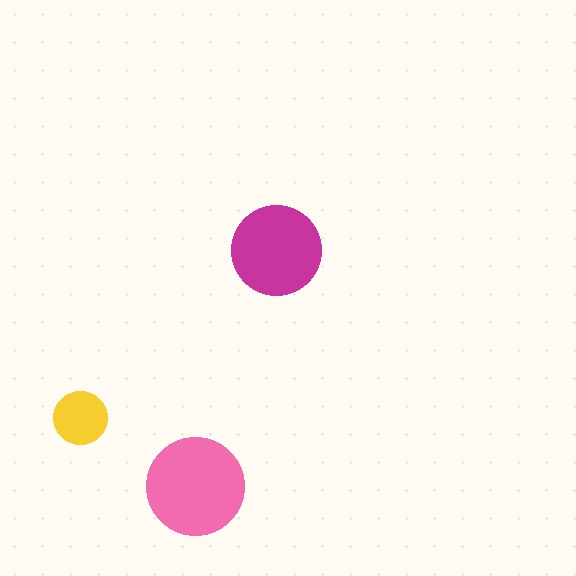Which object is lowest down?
The pink circle is bottommost.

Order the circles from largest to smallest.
the pink one, the magenta one, the yellow one.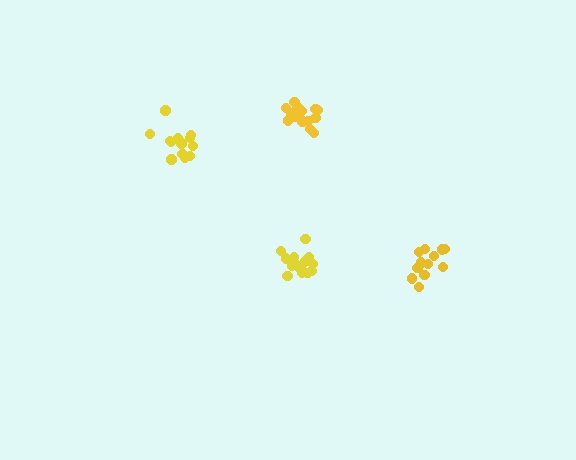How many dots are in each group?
Group 1: 16 dots, Group 2: 13 dots, Group 3: 15 dots, Group 4: 13 dots (57 total).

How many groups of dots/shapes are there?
There are 4 groups.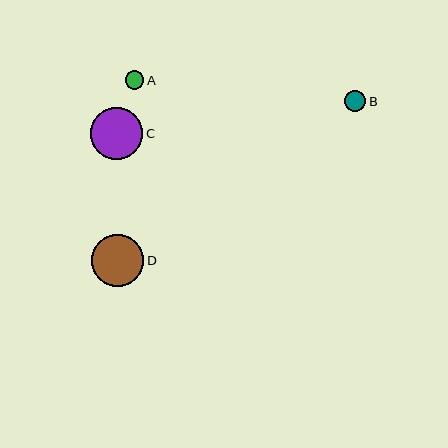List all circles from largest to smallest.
From largest to smallest: D, C, B, A.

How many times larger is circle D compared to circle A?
Circle D is approximately 2.9 times the size of circle A.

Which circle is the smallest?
Circle A is the smallest with a size of approximately 18 pixels.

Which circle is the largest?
Circle D is the largest with a size of approximately 52 pixels.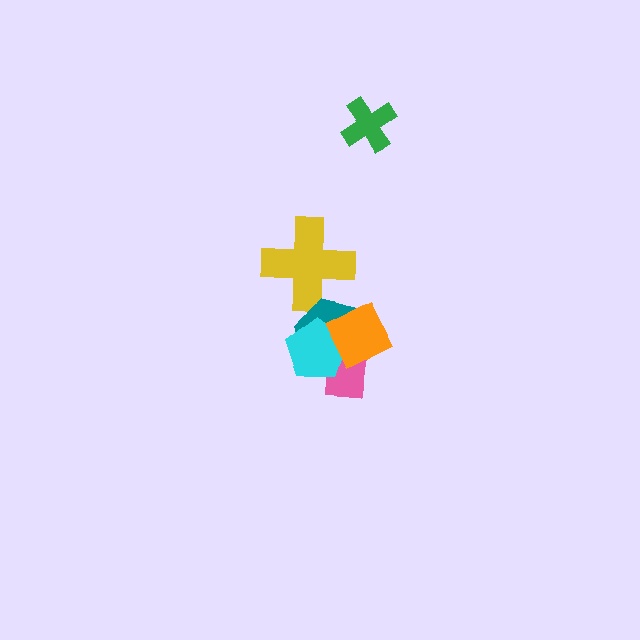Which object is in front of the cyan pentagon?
The orange diamond is in front of the cyan pentagon.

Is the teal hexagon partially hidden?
Yes, it is partially covered by another shape.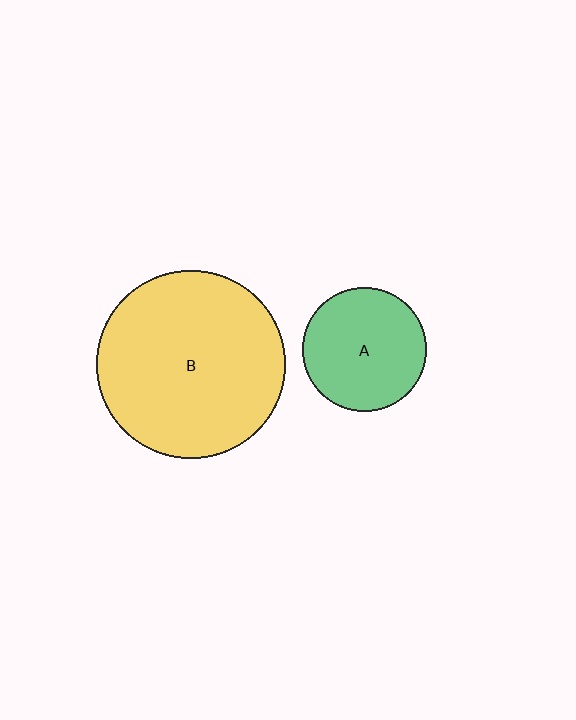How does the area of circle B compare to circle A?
Approximately 2.3 times.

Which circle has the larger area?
Circle B (yellow).